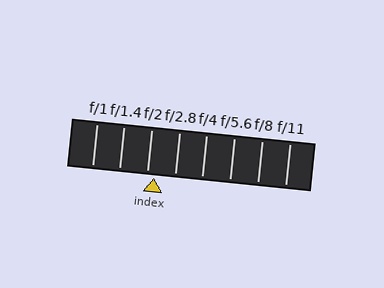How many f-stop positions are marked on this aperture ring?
There are 8 f-stop positions marked.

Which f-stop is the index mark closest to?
The index mark is closest to f/2.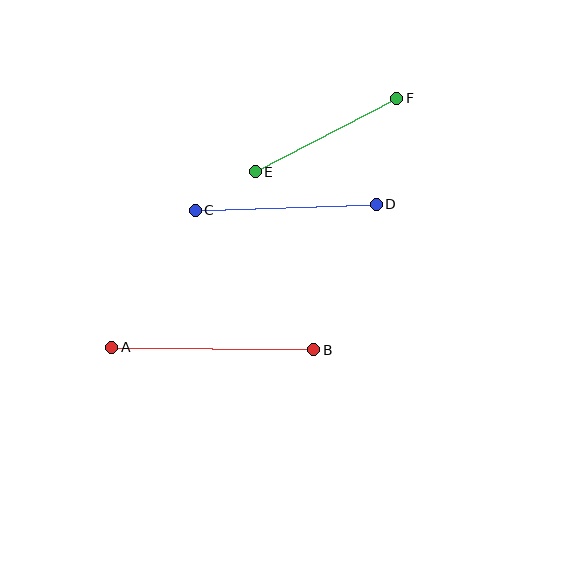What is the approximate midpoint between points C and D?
The midpoint is at approximately (286, 207) pixels.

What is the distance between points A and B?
The distance is approximately 202 pixels.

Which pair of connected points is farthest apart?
Points A and B are farthest apart.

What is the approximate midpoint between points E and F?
The midpoint is at approximately (326, 135) pixels.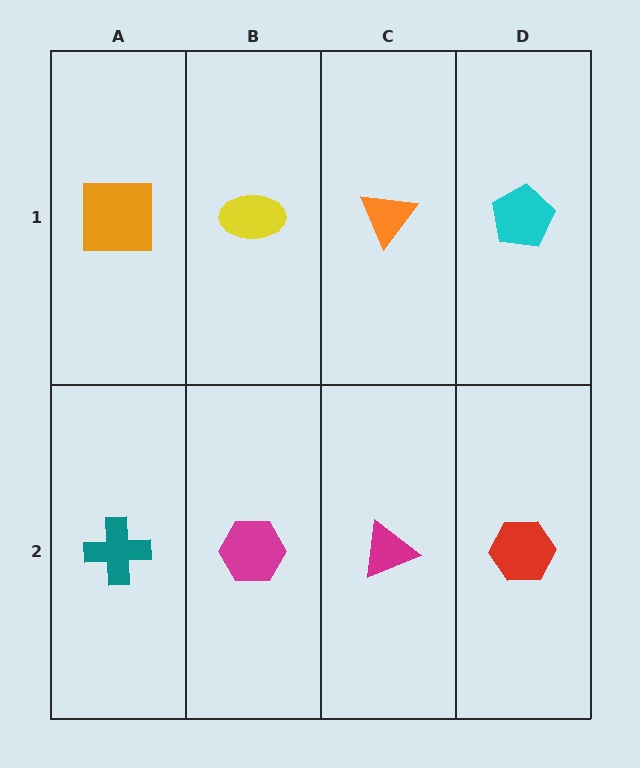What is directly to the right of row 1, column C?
A cyan pentagon.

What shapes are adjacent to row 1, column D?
A red hexagon (row 2, column D), an orange triangle (row 1, column C).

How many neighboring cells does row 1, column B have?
3.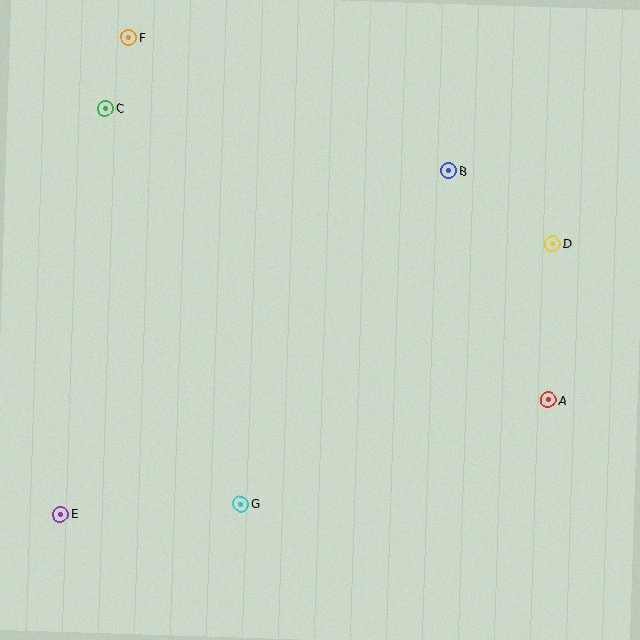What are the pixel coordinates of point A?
Point A is at (548, 400).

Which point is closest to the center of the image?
Point B at (448, 171) is closest to the center.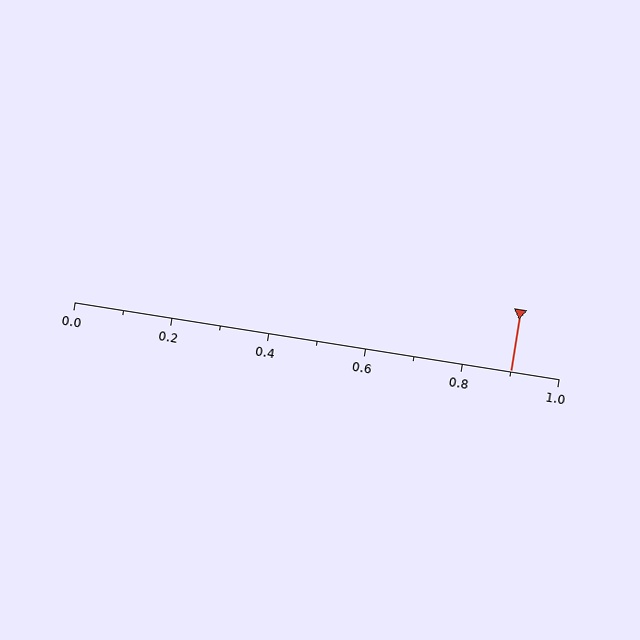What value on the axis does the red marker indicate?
The marker indicates approximately 0.9.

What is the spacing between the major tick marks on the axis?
The major ticks are spaced 0.2 apart.